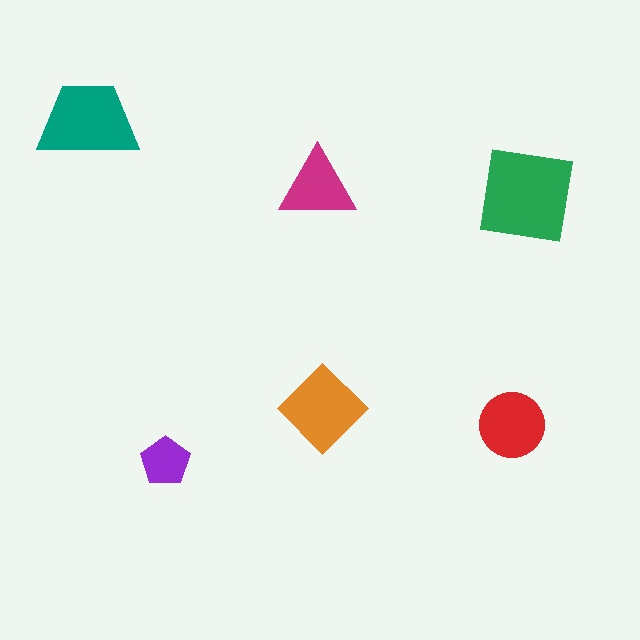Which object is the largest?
The green square.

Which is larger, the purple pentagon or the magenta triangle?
The magenta triangle.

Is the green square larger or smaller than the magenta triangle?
Larger.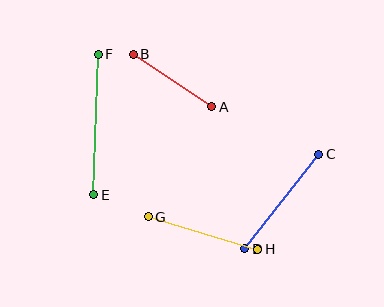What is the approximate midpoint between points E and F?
The midpoint is at approximately (96, 125) pixels.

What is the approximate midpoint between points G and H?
The midpoint is at approximately (203, 233) pixels.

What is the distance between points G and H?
The distance is approximately 114 pixels.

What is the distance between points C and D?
The distance is approximately 120 pixels.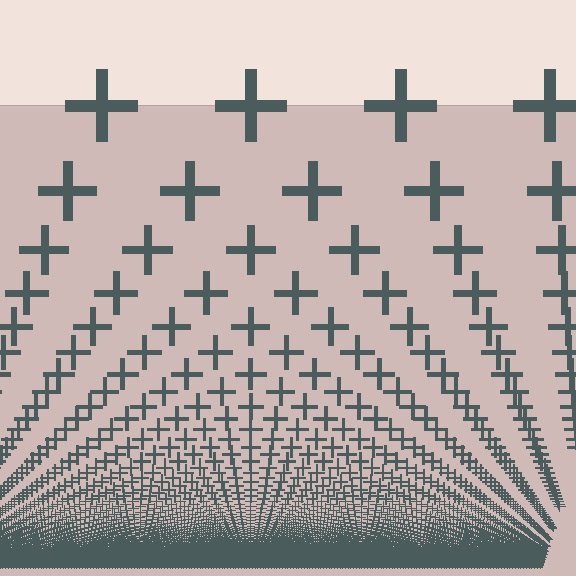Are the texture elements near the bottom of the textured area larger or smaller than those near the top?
Smaller. The gradient is inverted — elements near the bottom are smaller and denser.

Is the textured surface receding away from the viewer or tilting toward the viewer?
The surface appears to tilt toward the viewer. Texture elements get larger and sparser toward the top.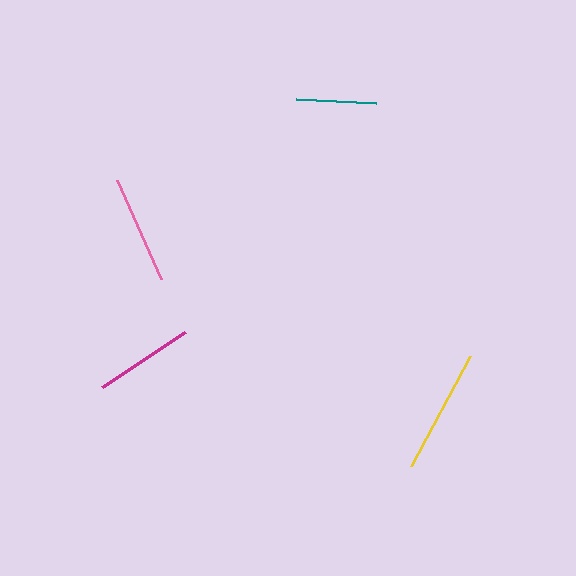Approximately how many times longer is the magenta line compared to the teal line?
The magenta line is approximately 1.2 times the length of the teal line.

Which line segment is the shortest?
The teal line is the shortest at approximately 80 pixels.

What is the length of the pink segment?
The pink segment is approximately 109 pixels long.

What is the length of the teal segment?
The teal segment is approximately 80 pixels long.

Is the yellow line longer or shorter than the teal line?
The yellow line is longer than the teal line.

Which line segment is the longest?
The yellow line is the longest at approximately 125 pixels.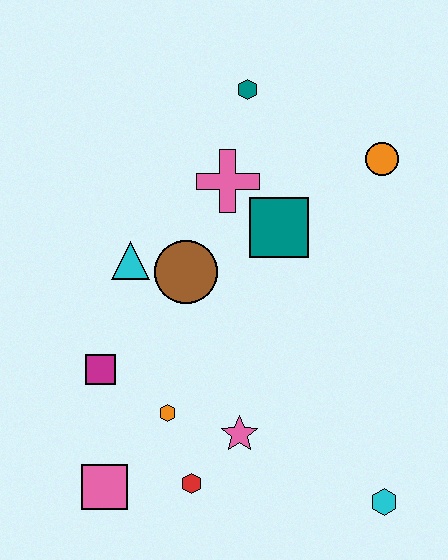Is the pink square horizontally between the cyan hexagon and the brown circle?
No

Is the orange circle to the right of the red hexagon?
Yes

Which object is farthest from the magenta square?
The orange circle is farthest from the magenta square.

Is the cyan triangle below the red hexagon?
No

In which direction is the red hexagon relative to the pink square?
The red hexagon is to the right of the pink square.